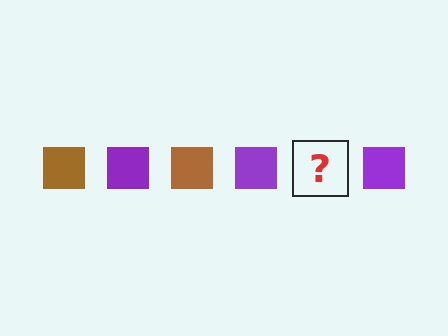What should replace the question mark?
The question mark should be replaced with a brown square.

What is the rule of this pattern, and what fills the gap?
The rule is that the pattern cycles through brown, purple squares. The gap should be filled with a brown square.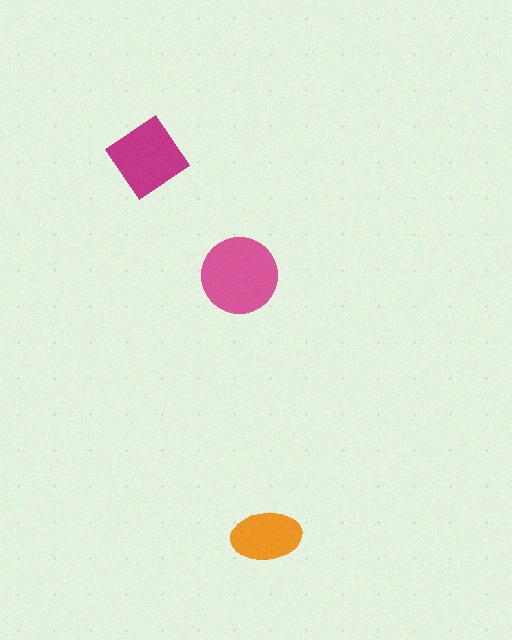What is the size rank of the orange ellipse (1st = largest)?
3rd.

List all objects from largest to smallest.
The pink circle, the magenta diamond, the orange ellipse.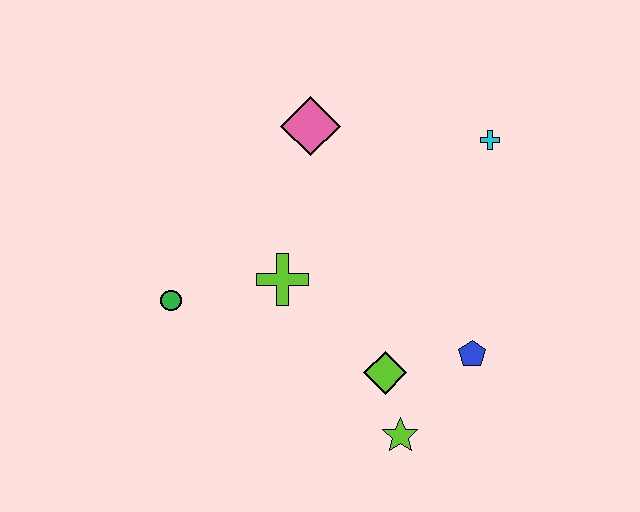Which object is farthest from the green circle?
The cyan cross is farthest from the green circle.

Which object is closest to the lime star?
The lime diamond is closest to the lime star.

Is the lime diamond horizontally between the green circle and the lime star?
Yes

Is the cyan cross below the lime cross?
No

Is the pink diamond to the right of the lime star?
No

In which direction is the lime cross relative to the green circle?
The lime cross is to the right of the green circle.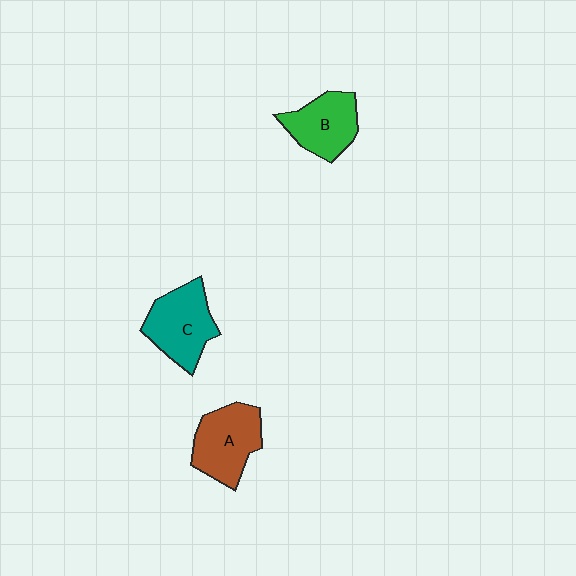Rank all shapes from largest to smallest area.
From largest to smallest: C (teal), A (brown), B (green).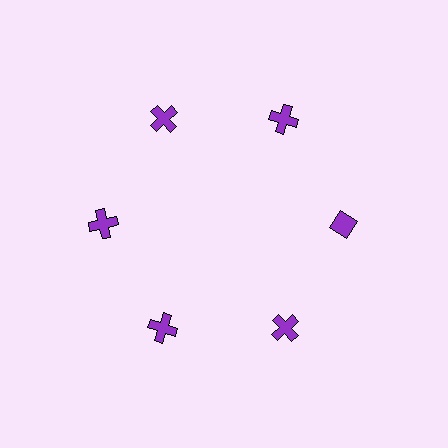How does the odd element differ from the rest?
It has a different shape: diamond instead of cross.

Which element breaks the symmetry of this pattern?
The purple diamond at roughly the 3 o'clock position breaks the symmetry. All other shapes are purple crosses.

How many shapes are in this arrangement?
There are 6 shapes arranged in a ring pattern.